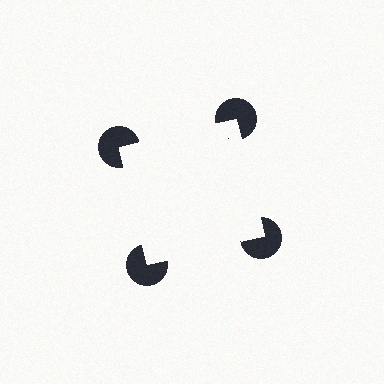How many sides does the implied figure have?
4 sides.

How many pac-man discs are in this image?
There are 4 — one at each vertex of the illusory square.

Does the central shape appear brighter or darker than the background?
It typically appears slightly brighter than the background, even though no actual brightness change is drawn.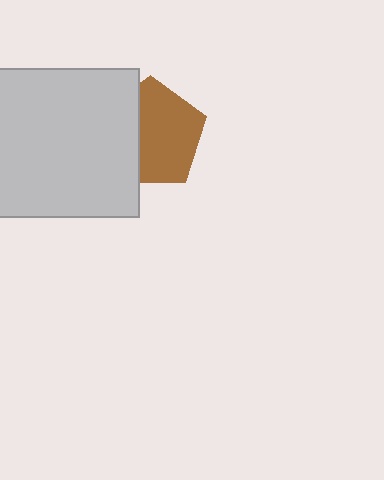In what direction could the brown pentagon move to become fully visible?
The brown pentagon could move right. That would shift it out from behind the light gray rectangle entirely.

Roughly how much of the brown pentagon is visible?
About half of it is visible (roughly 64%).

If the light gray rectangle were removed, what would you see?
You would see the complete brown pentagon.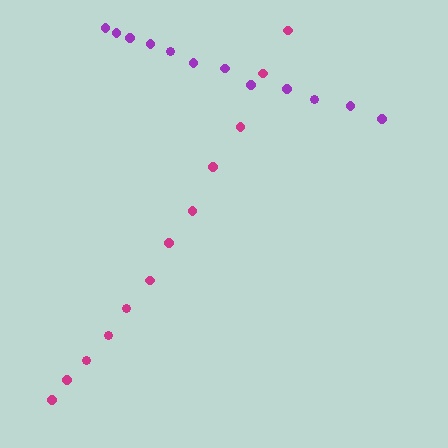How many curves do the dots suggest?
There are 2 distinct paths.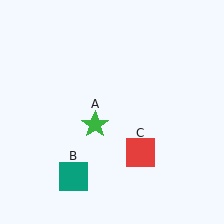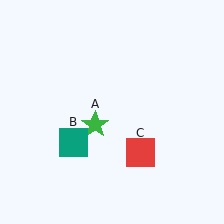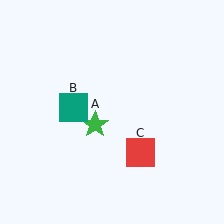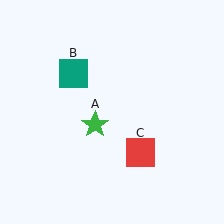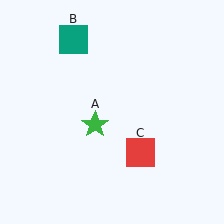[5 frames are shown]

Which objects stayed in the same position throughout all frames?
Green star (object A) and red square (object C) remained stationary.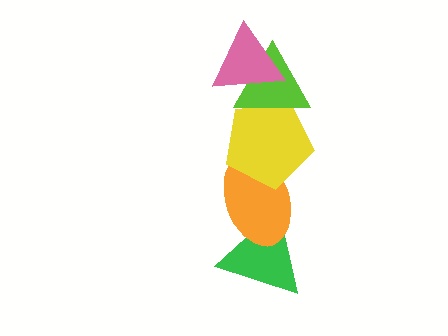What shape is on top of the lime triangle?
The pink triangle is on top of the lime triangle.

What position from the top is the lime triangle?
The lime triangle is 2nd from the top.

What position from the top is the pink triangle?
The pink triangle is 1st from the top.